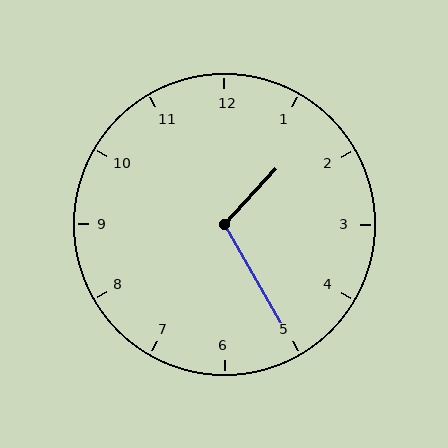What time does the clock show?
1:25.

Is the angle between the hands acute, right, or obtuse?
It is obtuse.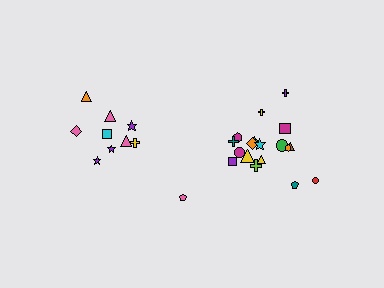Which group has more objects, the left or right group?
The right group.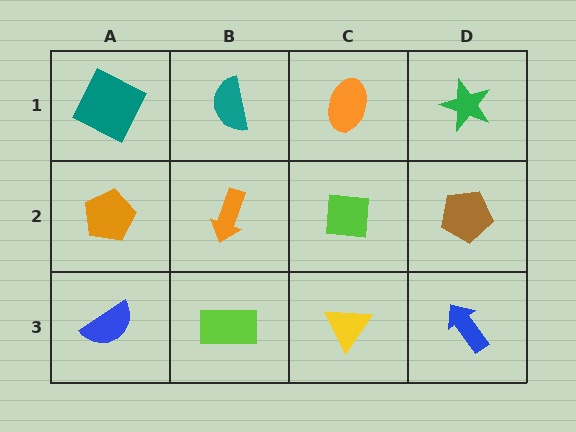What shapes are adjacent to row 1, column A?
An orange pentagon (row 2, column A), a teal semicircle (row 1, column B).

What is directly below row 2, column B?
A lime rectangle.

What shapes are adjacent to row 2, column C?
An orange ellipse (row 1, column C), a yellow triangle (row 3, column C), an orange arrow (row 2, column B), a brown pentagon (row 2, column D).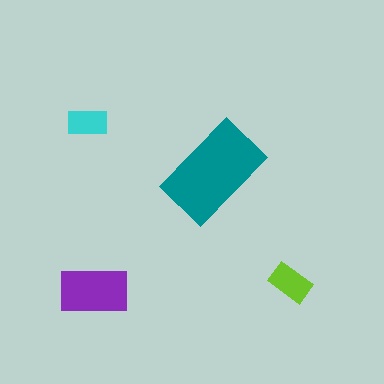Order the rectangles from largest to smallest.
the teal one, the purple one, the lime one, the cyan one.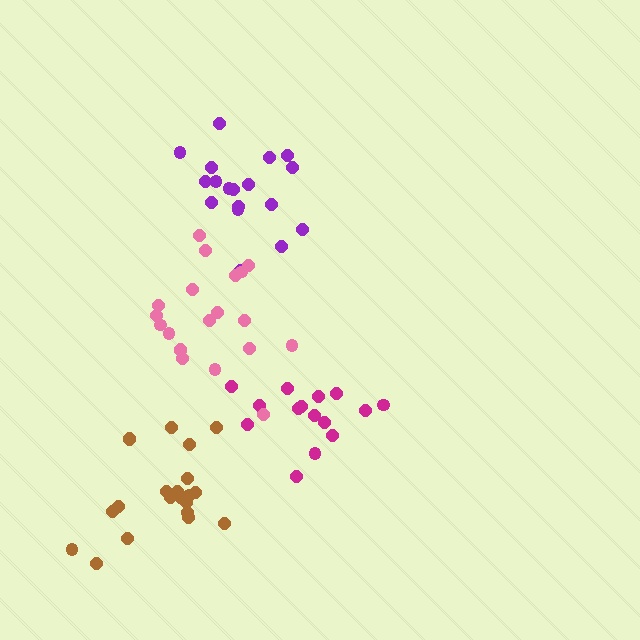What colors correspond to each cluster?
The clusters are colored: brown, magenta, purple, pink.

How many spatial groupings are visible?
There are 4 spatial groupings.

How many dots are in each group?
Group 1: 21 dots, Group 2: 15 dots, Group 3: 18 dots, Group 4: 20 dots (74 total).